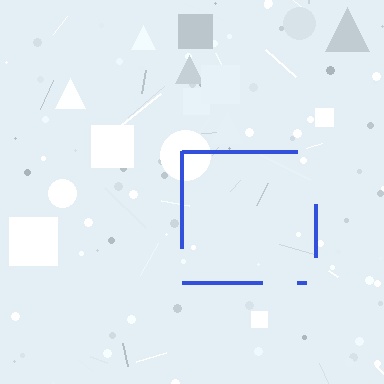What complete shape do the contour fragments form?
The contour fragments form a square.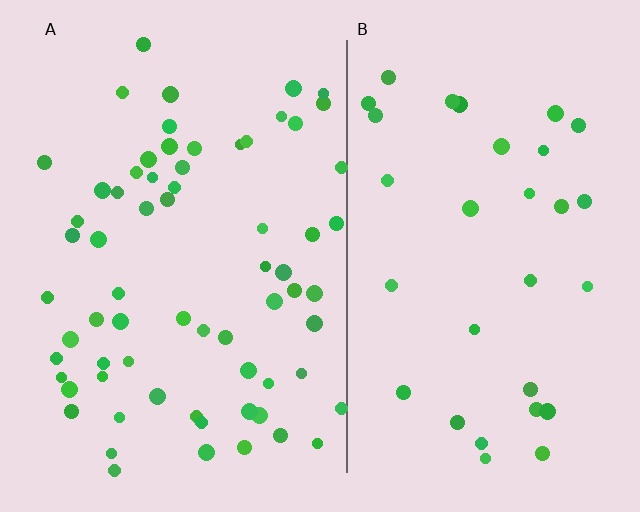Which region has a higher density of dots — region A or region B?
A (the left).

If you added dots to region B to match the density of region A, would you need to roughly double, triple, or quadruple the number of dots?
Approximately double.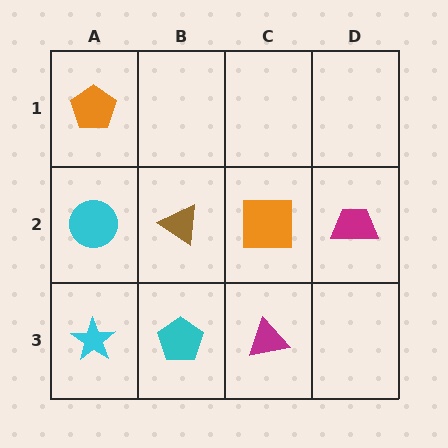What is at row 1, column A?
An orange pentagon.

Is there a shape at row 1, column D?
No, that cell is empty.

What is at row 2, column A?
A cyan circle.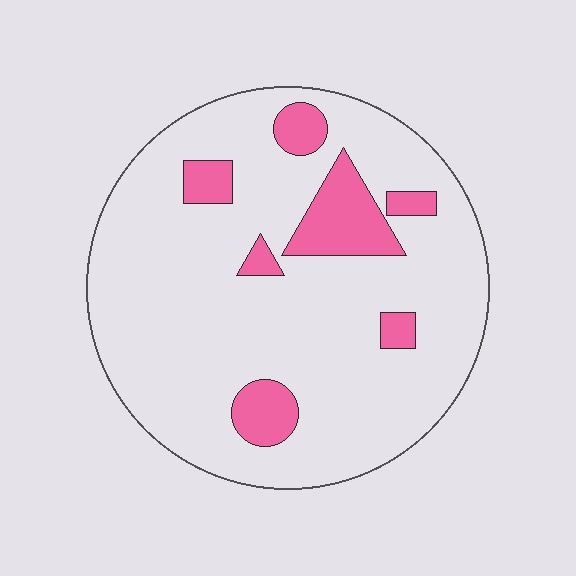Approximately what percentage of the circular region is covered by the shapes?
Approximately 15%.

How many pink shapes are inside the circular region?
7.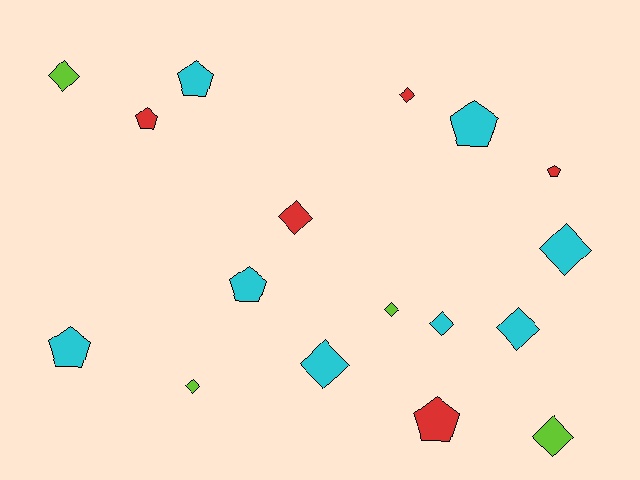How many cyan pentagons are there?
There are 4 cyan pentagons.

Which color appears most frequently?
Cyan, with 8 objects.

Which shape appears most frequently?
Diamond, with 10 objects.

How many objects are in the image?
There are 17 objects.